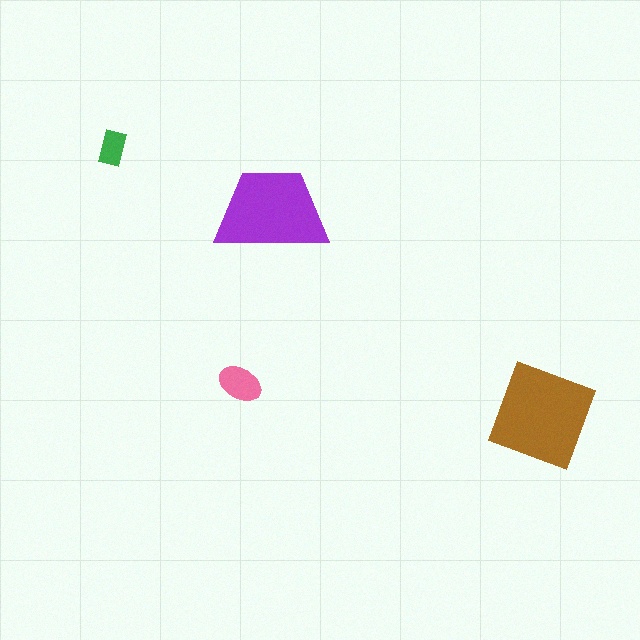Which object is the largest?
The brown square.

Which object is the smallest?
The green rectangle.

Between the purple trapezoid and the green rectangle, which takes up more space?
The purple trapezoid.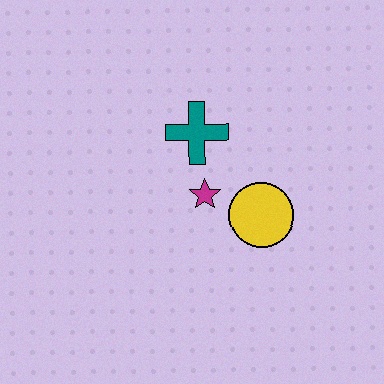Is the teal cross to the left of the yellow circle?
Yes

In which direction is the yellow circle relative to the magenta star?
The yellow circle is to the right of the magenta star.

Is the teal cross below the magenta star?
No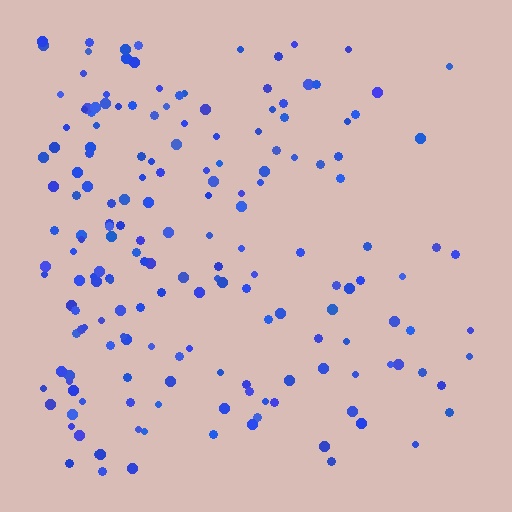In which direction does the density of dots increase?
From right to left, with the left side densest.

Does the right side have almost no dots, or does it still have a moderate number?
Still a moderate number, just noticeably fewer than the left.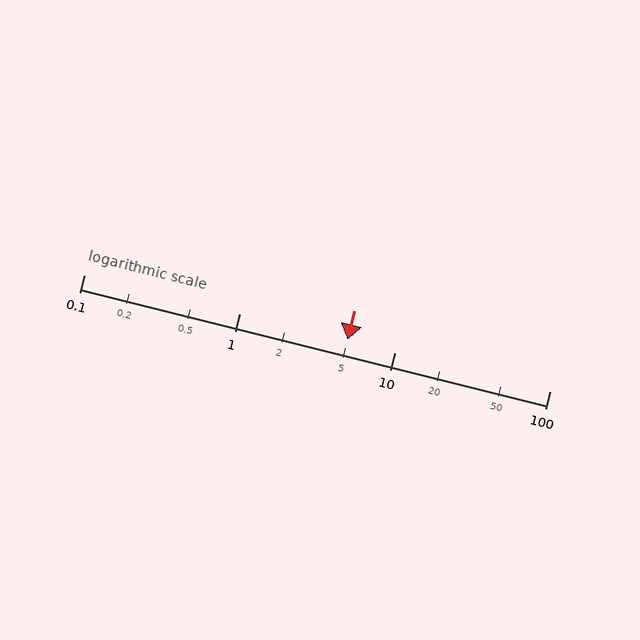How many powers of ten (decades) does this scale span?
The scale spans 3 decades, from 0.1 to 100.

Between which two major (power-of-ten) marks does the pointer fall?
The pointer is between 1 and 10.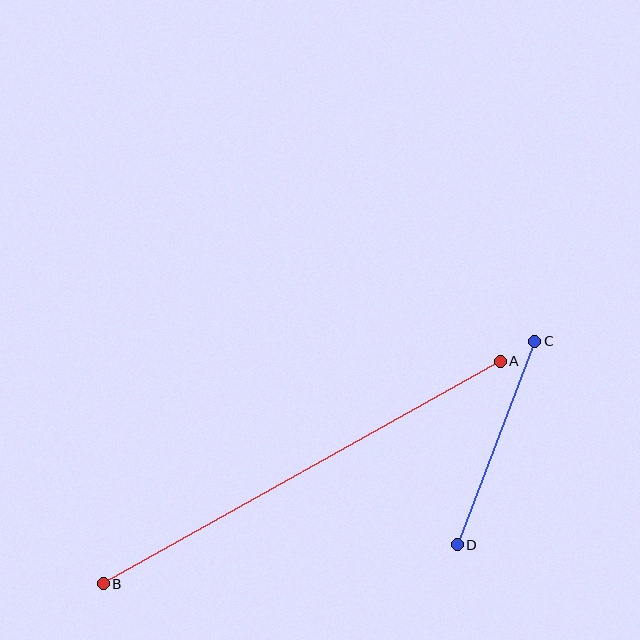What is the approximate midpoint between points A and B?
The midpoint is at approximately (302, 472) pixels.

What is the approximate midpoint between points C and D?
The midpoint is at approximately (496, 443) pixels.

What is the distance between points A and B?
The distance is approximately 455 pixels.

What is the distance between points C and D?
The distance is approximately 217 pixels.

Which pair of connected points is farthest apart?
Points A and B are farthest apart.